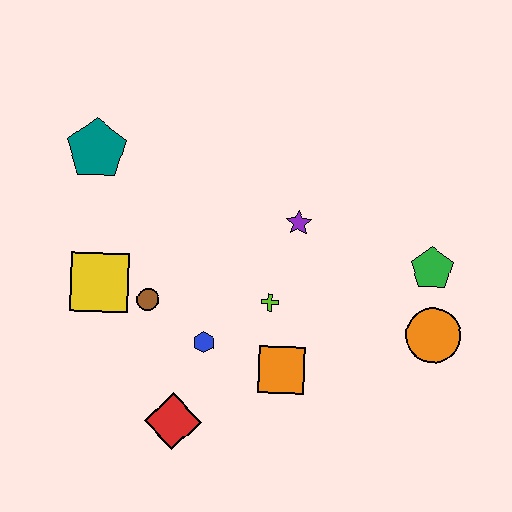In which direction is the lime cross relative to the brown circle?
The lime cross is to the right of the brown circle.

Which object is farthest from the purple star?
The red diamond is farthest from the purple star.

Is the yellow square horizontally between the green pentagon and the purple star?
No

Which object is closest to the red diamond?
The blue hexagon is closest to the red diamond.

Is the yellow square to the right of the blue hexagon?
No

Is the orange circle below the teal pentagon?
Yes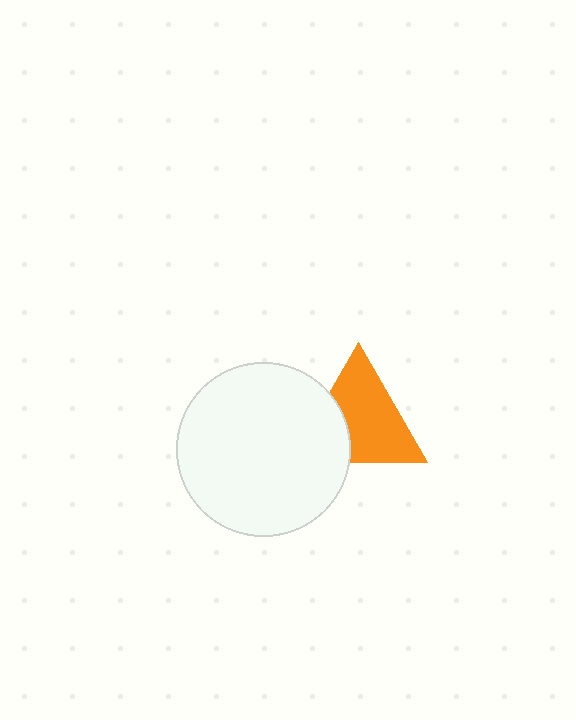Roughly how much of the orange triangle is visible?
Most of it is visible (roughly 69%).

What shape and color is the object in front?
The object in front is a white circle.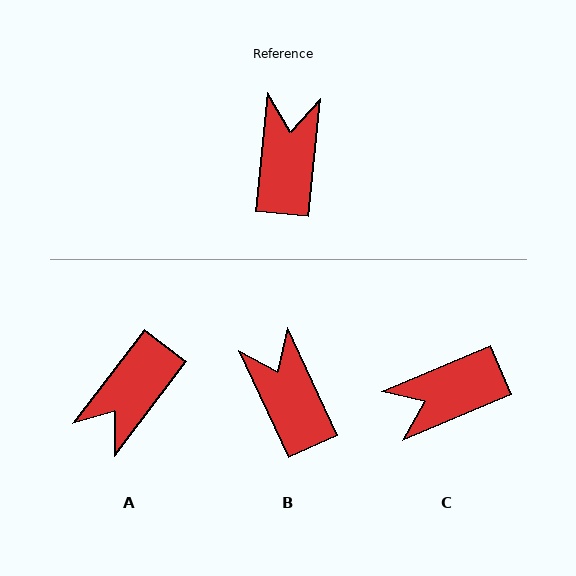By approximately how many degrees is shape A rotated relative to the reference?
Approximately 148 degrees counter-clockwise.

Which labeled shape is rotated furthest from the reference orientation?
A, about 148 degrees away.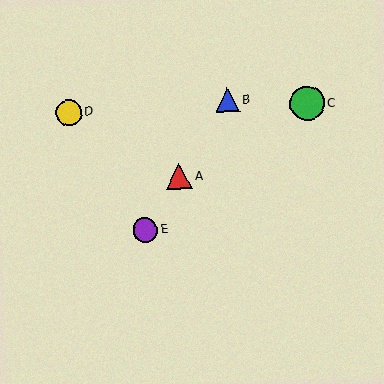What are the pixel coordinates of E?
Object E is at (145, 230).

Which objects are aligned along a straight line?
Objects A, B, E are aligned along a straight line.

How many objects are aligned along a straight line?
3 objects (A, B, E) are aligned along a straight line.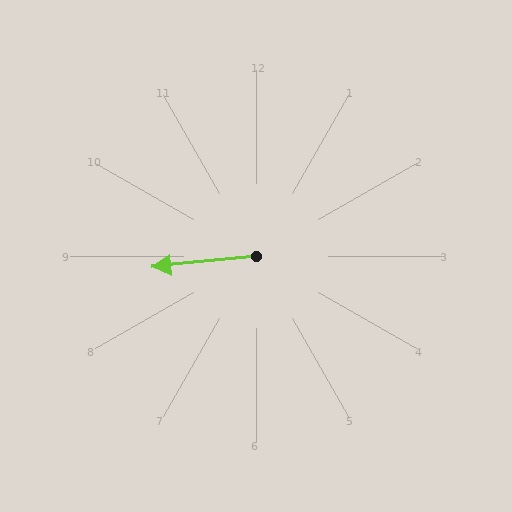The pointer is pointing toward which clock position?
Roughly 9 o'clock.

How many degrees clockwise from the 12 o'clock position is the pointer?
Approximately 264 degrees.